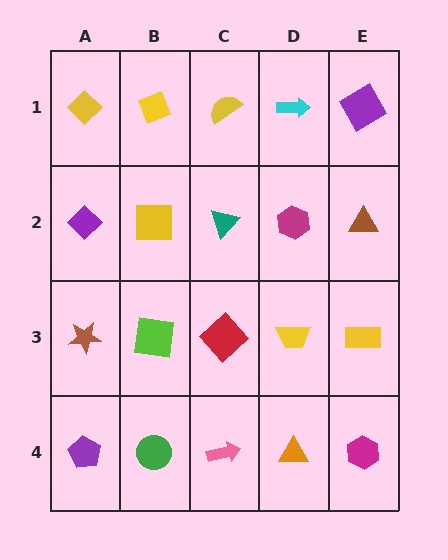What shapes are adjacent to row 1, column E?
A brown triangle (row 2, column E), a cyan arrow (row 1, column D).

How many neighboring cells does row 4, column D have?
3.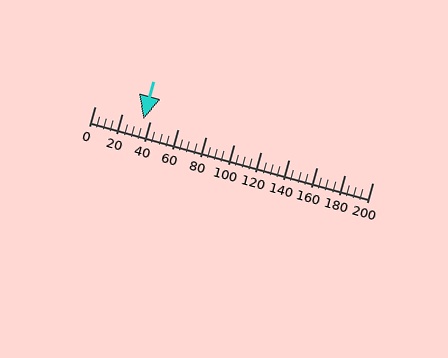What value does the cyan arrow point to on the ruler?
The cyan arrow points to approximately 35.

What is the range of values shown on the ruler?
The ruler shows values from 0 to 200.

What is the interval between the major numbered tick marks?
The major tick marks are spaced 20 units apart.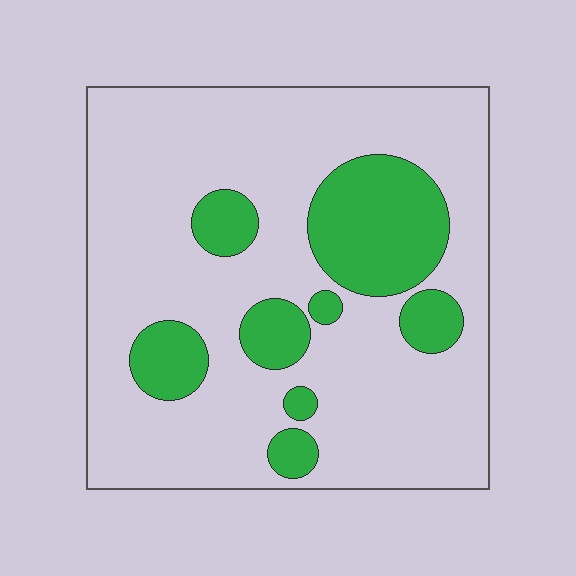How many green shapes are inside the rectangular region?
8.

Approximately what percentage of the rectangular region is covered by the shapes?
Approximately 20%.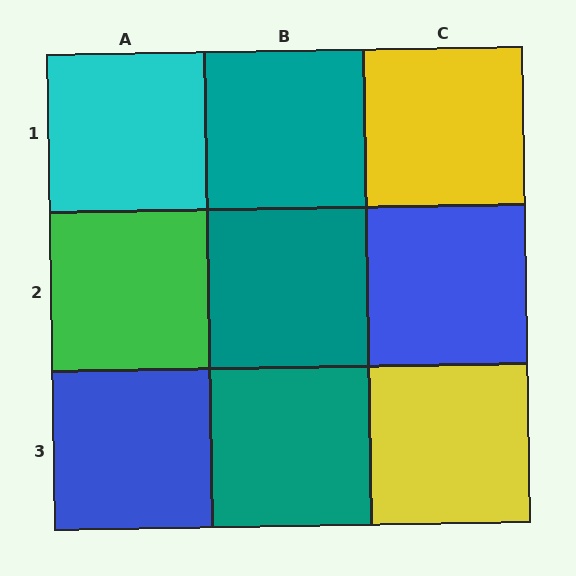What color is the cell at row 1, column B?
Teal.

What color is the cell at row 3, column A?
Blue.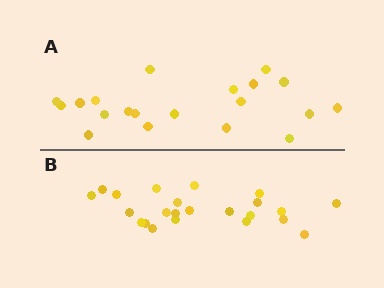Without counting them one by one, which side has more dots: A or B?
Region B (the bottom region) has more dots.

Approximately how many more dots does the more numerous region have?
Region B has just a few more — roughly 2 or 3 more dots than region A.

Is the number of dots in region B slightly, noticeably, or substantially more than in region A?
Region B has only slightly more — the two regions are fairly close. The ratio is roughly 1.1 to 1.